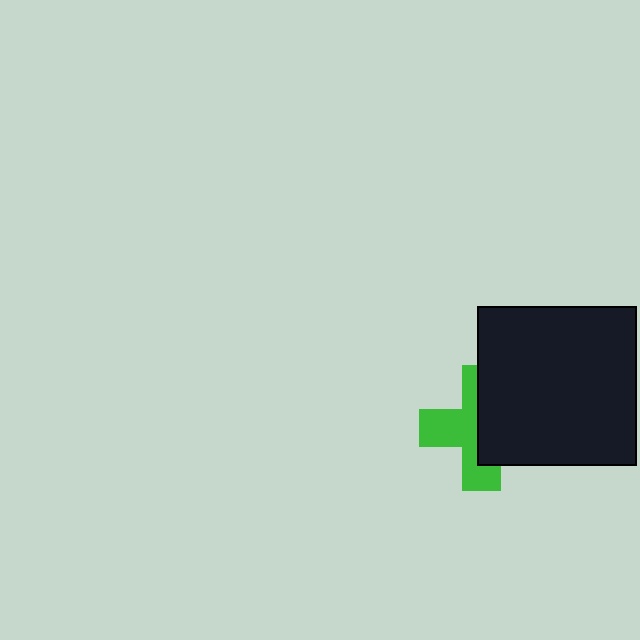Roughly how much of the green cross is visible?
About half of it is visible (roughly 51%).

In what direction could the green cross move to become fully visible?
The green cross could move left. That would shift it out from behind the black square entirely.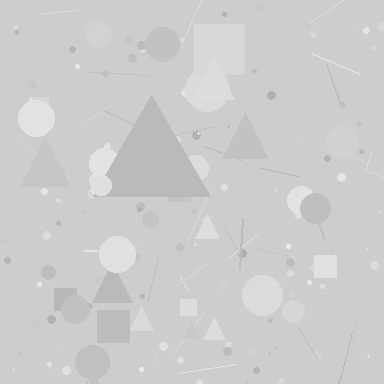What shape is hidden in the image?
A triangle is hidden in the image.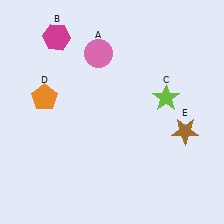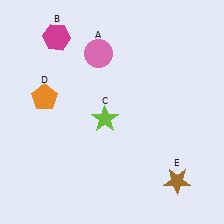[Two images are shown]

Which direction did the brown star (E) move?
The brown star (E) moved down.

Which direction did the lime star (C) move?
The lime star (C) moved left.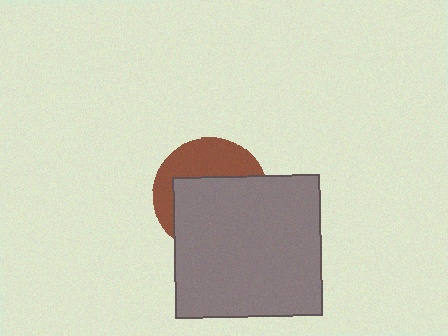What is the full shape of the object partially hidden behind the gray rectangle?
The partially hidden object is a brown circle.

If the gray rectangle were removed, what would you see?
You would see the complete brown circle.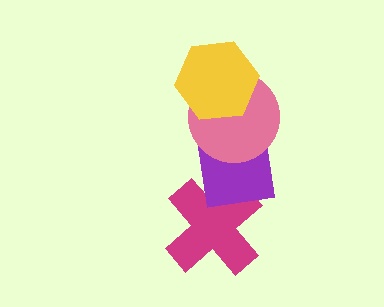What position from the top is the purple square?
The purple square is 3rd from the top.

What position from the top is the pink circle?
The pink circle is 2nd from the top.